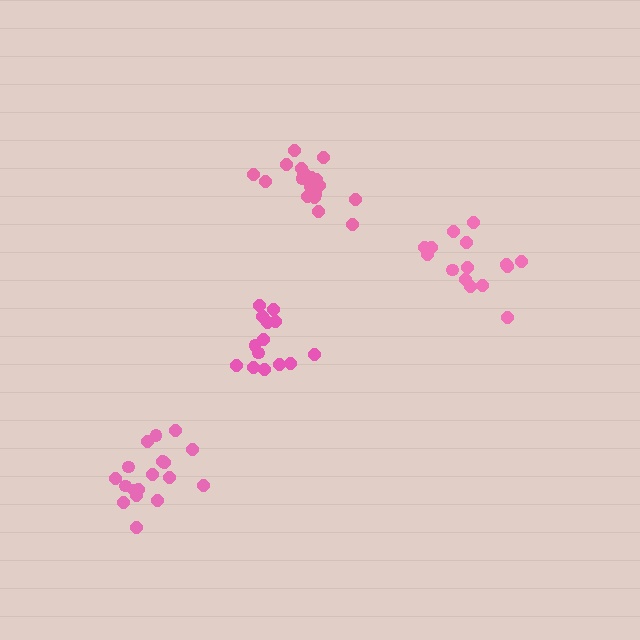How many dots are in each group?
Group 1: 15 dots, Group 2: 14 dots, Group 3: 18 dots, Group 4: 18 dots (65 total).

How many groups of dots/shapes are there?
There are 4 groups.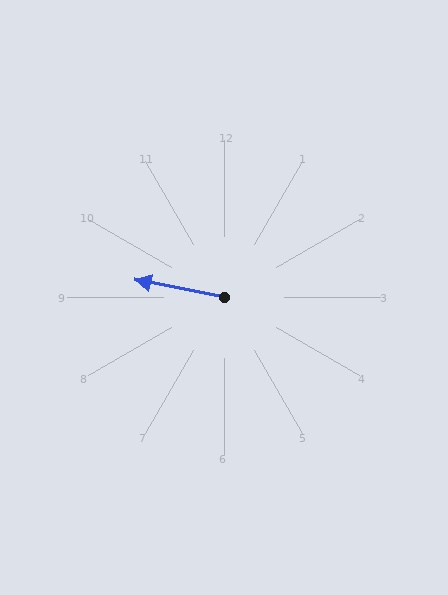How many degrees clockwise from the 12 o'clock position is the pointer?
Approximately 281 degrees.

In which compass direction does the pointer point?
West.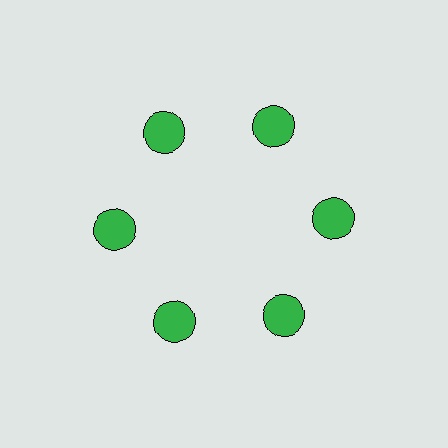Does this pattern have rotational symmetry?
Yes, this pattern has 6-fold rotational symmetry. It looks the same after rotating 60 degrees around the center.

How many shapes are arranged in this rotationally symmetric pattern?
There are 6 shapes, arranged in 6 groups of 1.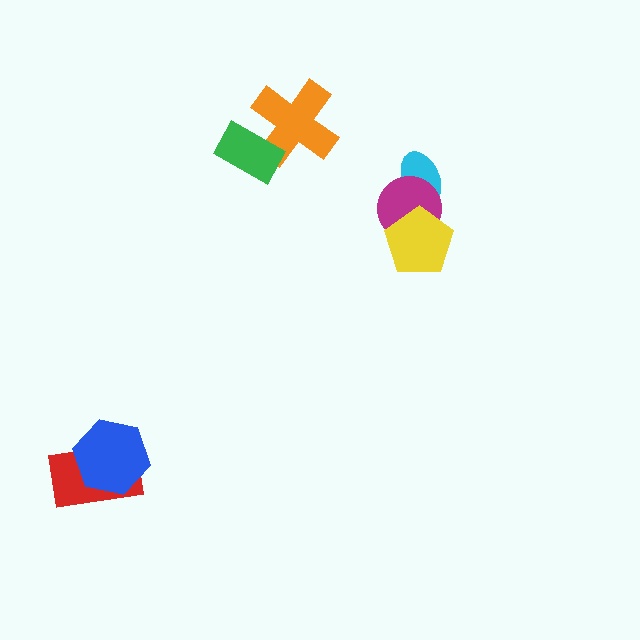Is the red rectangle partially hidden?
Yes, it is partially covered by another shape.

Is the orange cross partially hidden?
Yes, it is partially covered by another shape.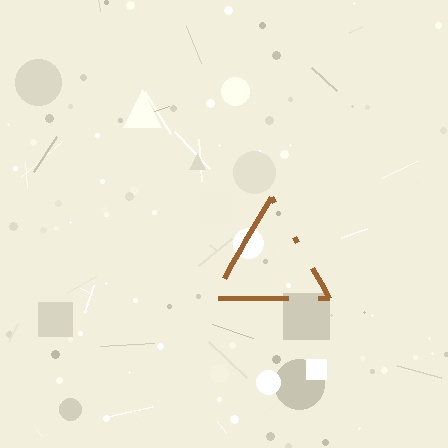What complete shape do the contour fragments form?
The contour fragments form a triangle.